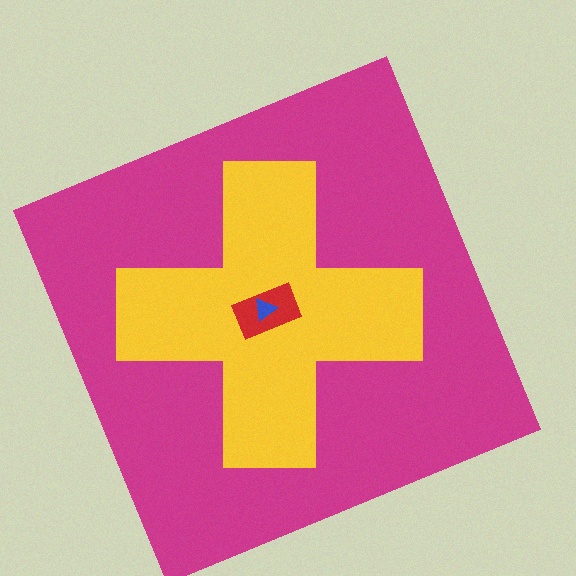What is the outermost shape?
The magenta square.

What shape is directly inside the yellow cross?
The red rectangle.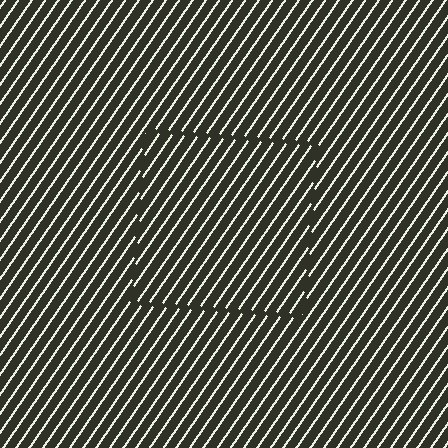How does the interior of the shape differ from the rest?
The interior of the shape contains the same grating, shifted by half a period — the contour is defined by the phase discontinuity where line-ends from the inner and outer gratings abut.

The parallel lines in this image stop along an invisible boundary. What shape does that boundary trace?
An illusory square. The interior of the shape contains the same grating, shifted by half a period — the contour is defined by the phase discontinuity where line-ends from the inner and outer gratings abut.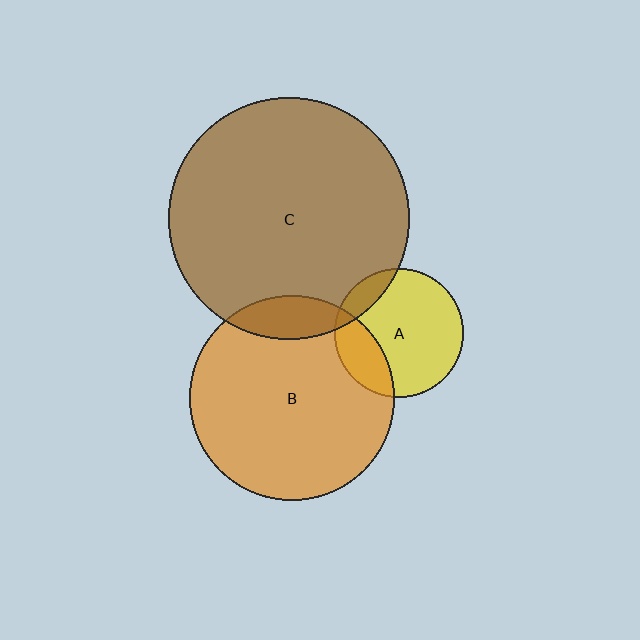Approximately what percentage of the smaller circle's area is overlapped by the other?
Approximately 25%.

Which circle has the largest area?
Circle C (brown).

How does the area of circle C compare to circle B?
Approximately 1.4 times.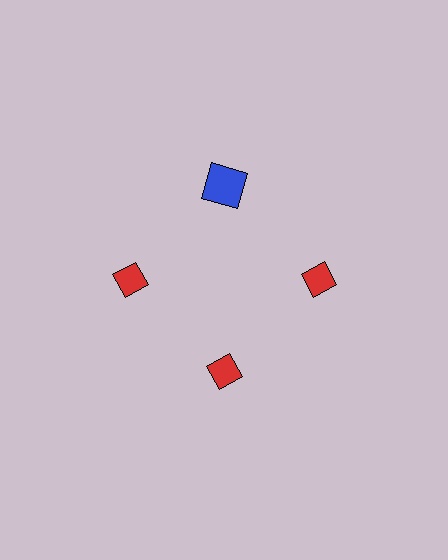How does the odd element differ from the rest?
It differs in both color (blue instead of red) and shape (square instead of diamond).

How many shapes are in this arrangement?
There are 4 shapes arranged in a ring pattern.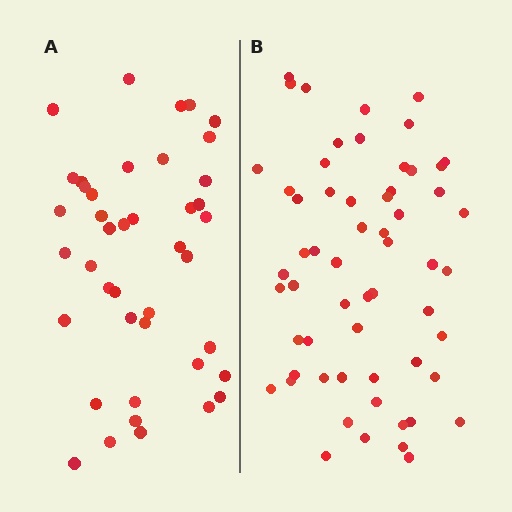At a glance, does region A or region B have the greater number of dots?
Region B (the right region) has more dots.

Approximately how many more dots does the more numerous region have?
Region B has approximately 15 more dots than region A.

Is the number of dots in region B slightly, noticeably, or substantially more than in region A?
Region B has noticeably more, but not dramatically so. The ratio is roughly 1.4 to 1.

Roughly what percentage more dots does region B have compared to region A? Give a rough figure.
About 40% more.